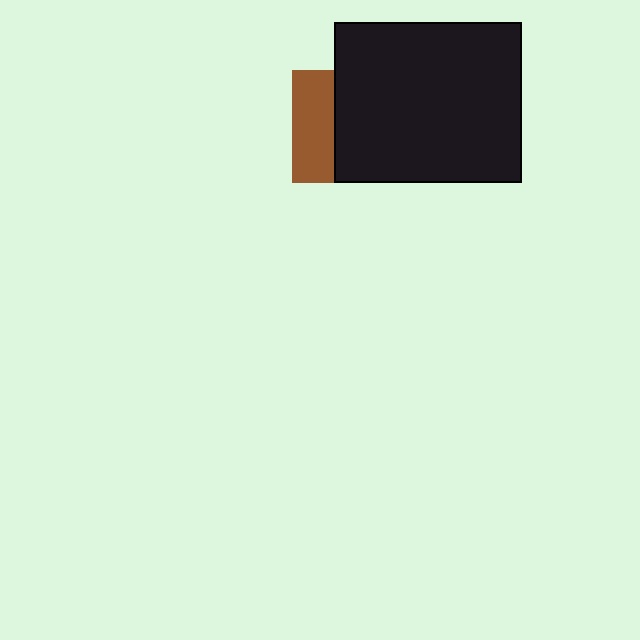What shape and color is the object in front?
The object in front is a black rectangle.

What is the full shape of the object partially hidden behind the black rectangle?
The partially hidden object is a brown square.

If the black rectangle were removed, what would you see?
You would see the complete brown square.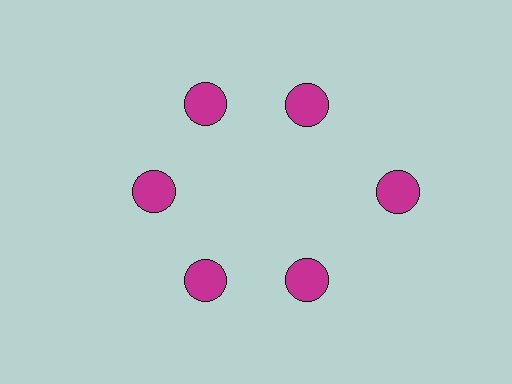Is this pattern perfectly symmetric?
No. The 6 magenta circles are arranged in a ring, but one element near the 3 o'clock position is pushed outward from the center, breaking the 6-fold rotational symmetry.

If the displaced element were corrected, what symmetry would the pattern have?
It would have 6-fold rotational symmetry — the pattern would map onto itself every 60 degrees.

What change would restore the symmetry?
The symmetry would be restored by moving it inward, back onto the ring so that all 6 circles sit at equal angles and equal distance from the center.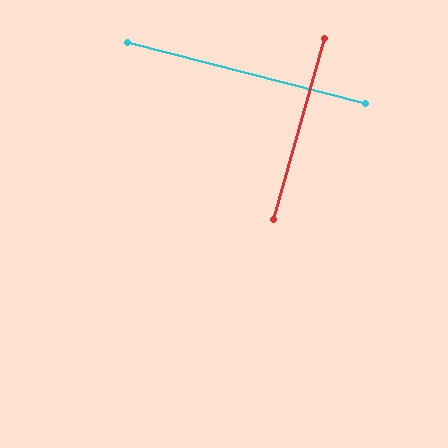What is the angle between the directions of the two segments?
Approximately 89 degrees.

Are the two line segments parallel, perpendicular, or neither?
Perpendicular — they meet at approximately 89°.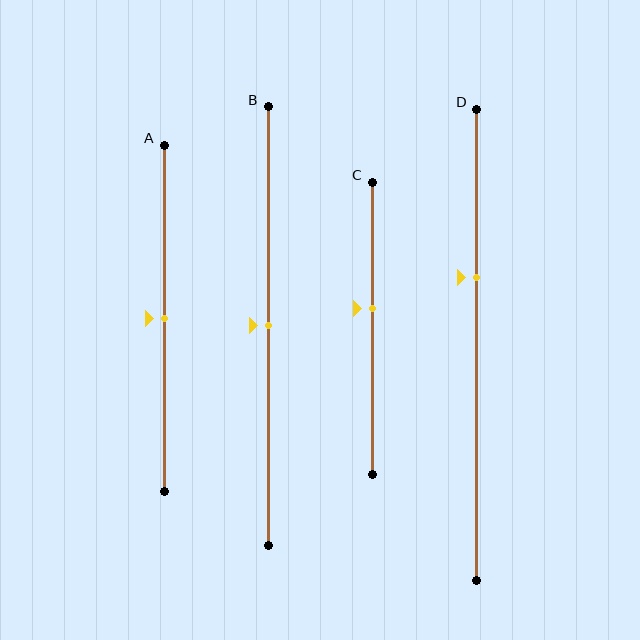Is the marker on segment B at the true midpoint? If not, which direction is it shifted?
Yes, the marker on segment B is at the true midpoint.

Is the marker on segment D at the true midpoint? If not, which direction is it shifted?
No, the marker on segment D is shifted upward by about 14% of the segment length.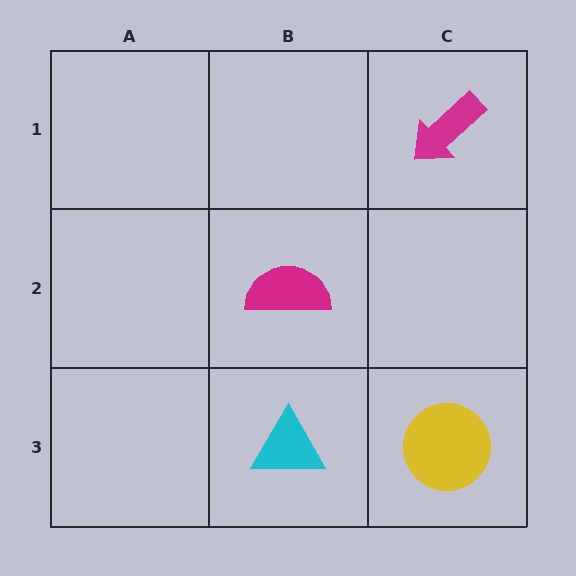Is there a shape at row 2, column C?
No, that cell is empty.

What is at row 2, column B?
A magenta semicircle.